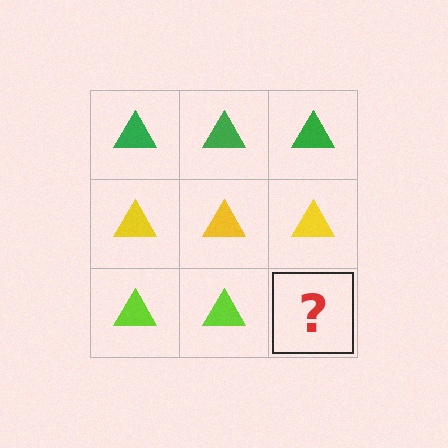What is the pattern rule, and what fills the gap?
The rule is that each row has a consistent color. The gap should be filled with a lime triangle.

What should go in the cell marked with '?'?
The missing cell should contain a lime triangle.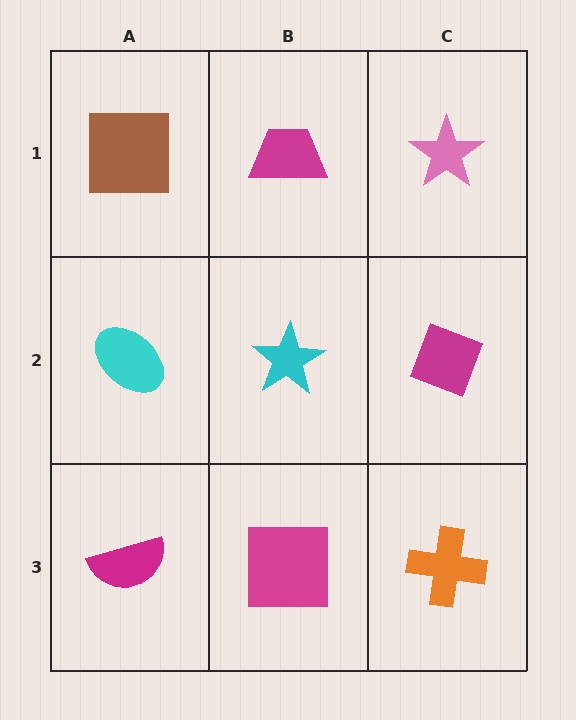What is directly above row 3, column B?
A cyan star.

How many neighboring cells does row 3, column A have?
2.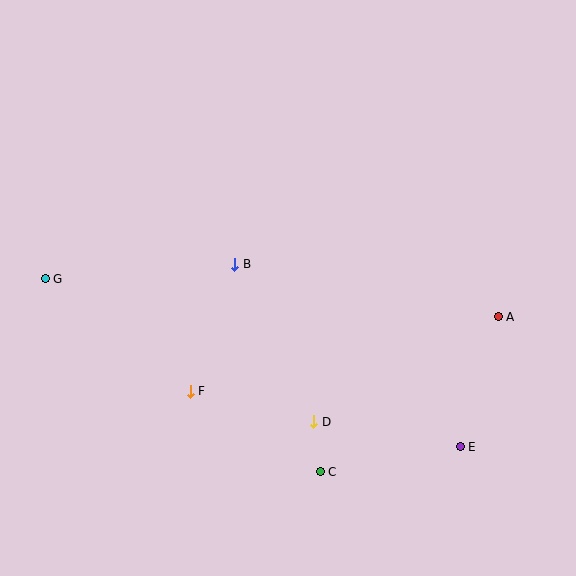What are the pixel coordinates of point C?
Point C is at (320, 472).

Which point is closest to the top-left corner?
Point G is closest to the top-left corner.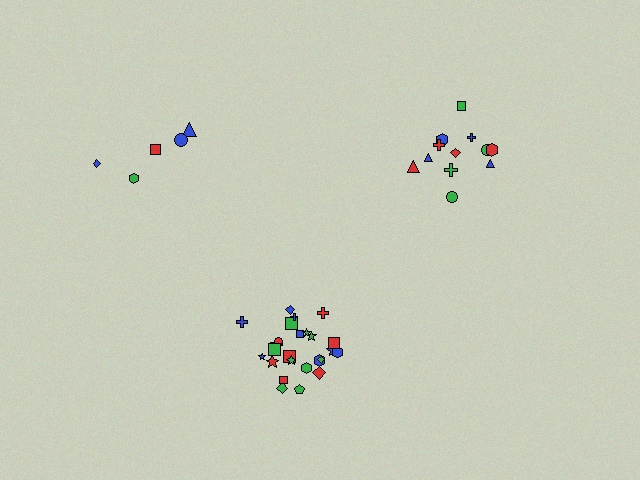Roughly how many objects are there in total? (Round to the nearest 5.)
Roughly 40 objects in total.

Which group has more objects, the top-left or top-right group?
The top-right group.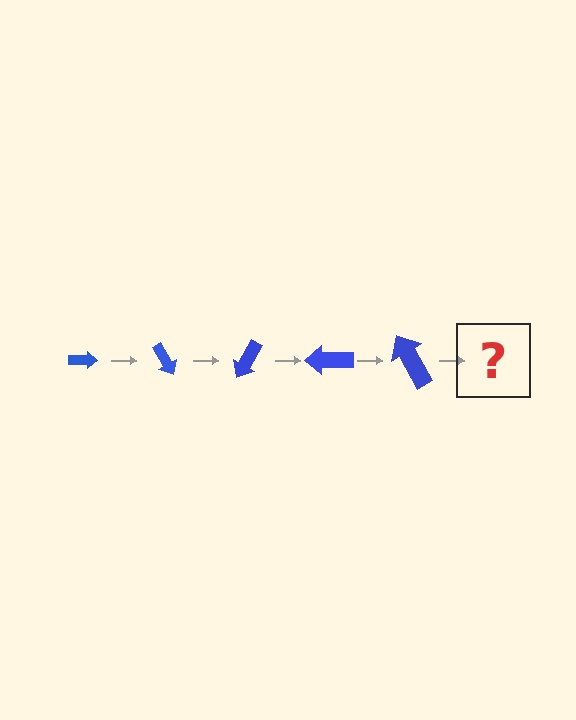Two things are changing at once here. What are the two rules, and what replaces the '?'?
The two rules are that the arrow grows larger each step and it rotates 60 degrees each step. The '?' should be an arrow, larger than the previous one and rotated 300 degrees from the start.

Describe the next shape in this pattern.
It should be an arrow, larger than the previous one and rotated 300 degrees from the start.